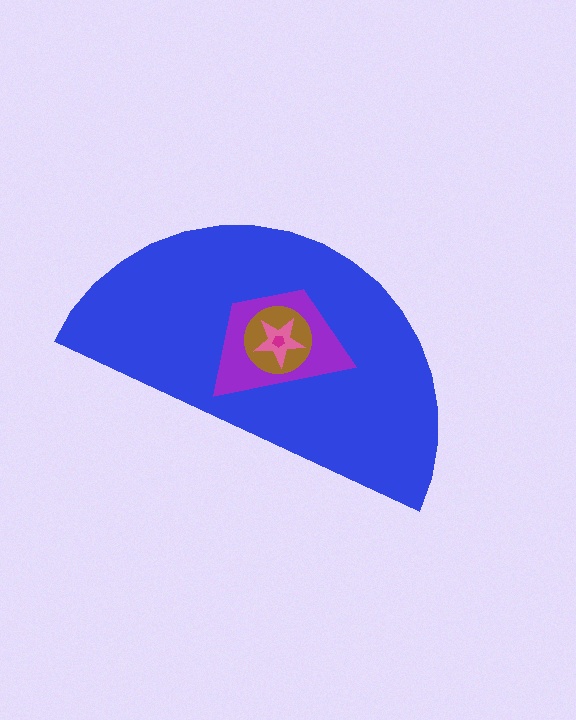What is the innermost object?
The magenta pentagon.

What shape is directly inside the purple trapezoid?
The brown circle.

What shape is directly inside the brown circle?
The pink star.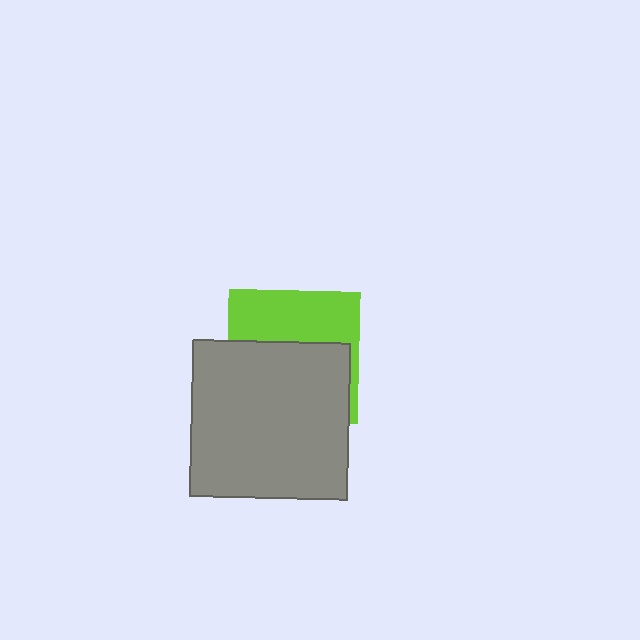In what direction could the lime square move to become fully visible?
The lime square could move up. That would shift it out from behind the gray square entirely.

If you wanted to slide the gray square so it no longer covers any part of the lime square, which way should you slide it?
Slide it down — that is the most direct way to separate the two shapes.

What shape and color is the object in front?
The object in front is a gray square.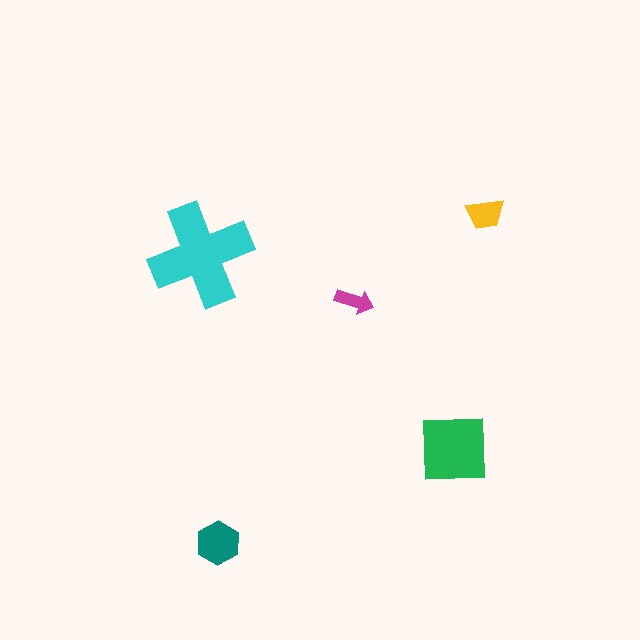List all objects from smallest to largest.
The magenta arrow, the yellow trapezoid, the teal hexagon, the green square, the cyan cross.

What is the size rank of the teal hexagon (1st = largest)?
3rd.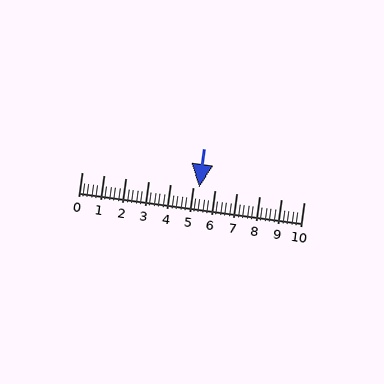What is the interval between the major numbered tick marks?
The major tick marks are spaced 1 units apart.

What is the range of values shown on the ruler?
The ruler shows values from 0 to 10.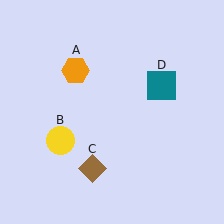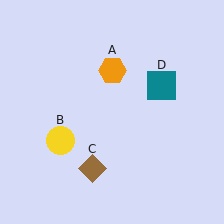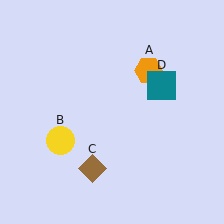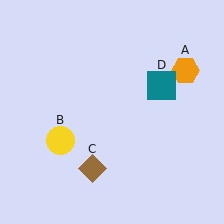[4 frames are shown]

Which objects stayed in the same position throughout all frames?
Yellow circle (object B) and brown diamond (object C) and teal square (object D) remained stationary.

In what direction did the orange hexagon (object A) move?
The orange hexagon (object A) moved right.